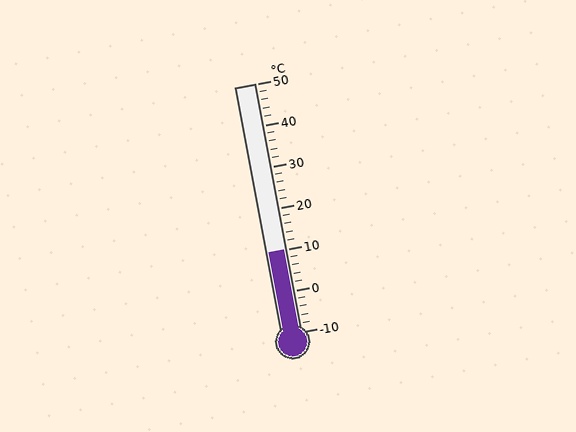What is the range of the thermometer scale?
The thermometer scale ranges from -10°C to 50°C.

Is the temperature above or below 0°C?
The temperature is above 0°C.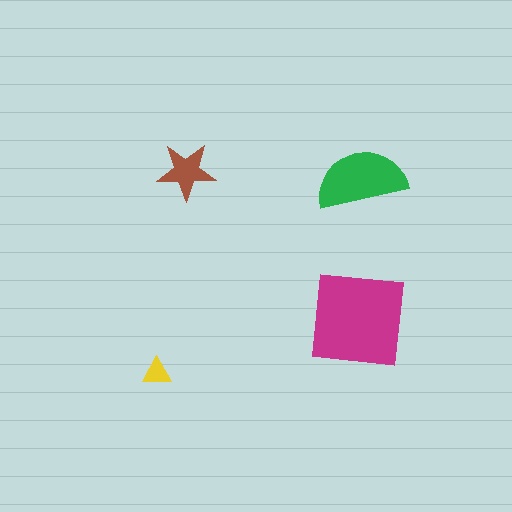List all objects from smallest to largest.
The yellow triangle, the brown star, the green semicircle, the magenta square.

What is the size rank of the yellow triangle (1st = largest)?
4th.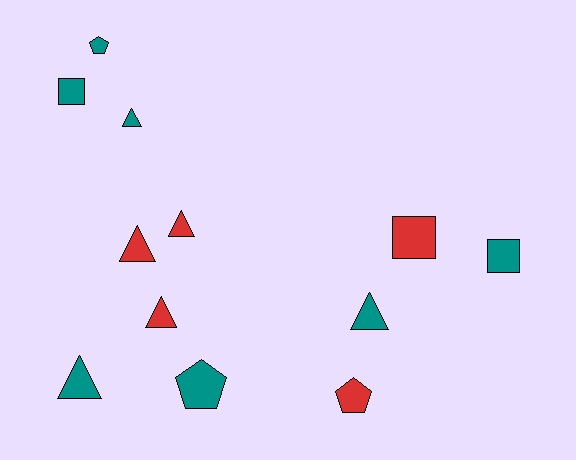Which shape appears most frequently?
Triangle, with 6 objects.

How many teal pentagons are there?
There are 2 teal pentagons.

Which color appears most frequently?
Teal, with 7 objects.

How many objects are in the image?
There are 12 objects.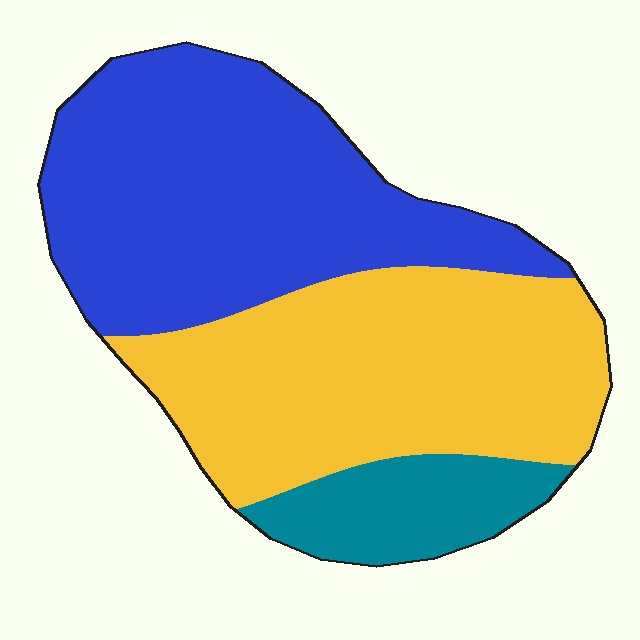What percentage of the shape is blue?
Blue covers around 45% of the shape.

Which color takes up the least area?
Teal, at roughly 15%.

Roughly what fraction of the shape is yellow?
Yellow covers about 40% of the shape.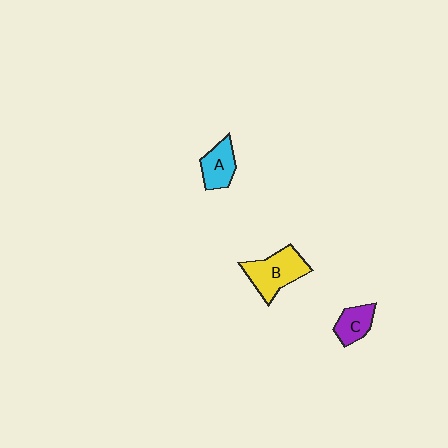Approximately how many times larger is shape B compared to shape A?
Approximately 1.5 times.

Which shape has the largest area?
Shape B (yellow).